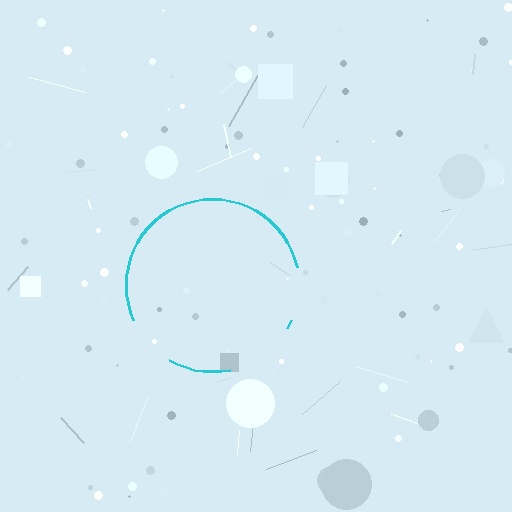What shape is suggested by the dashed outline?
The dashed outline suggests a circle.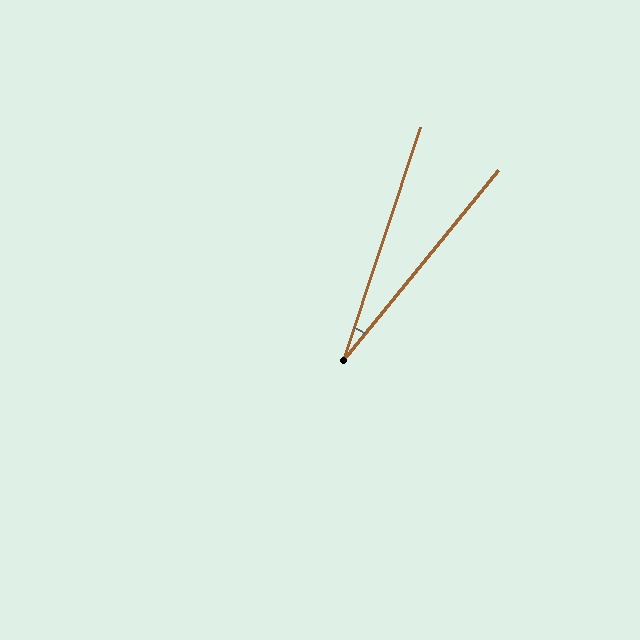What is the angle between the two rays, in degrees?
Approximately 21 degrees.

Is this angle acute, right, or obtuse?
It is acute.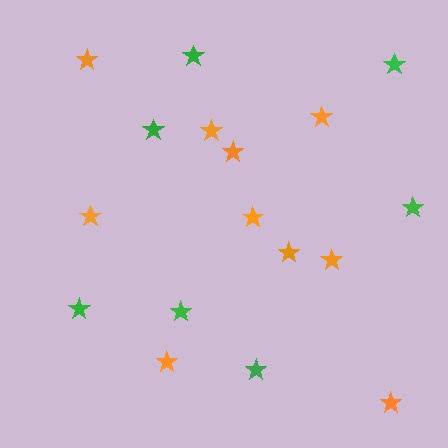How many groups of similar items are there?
There are 2 groups: one group of orange stars (10) and one group of green stars (7).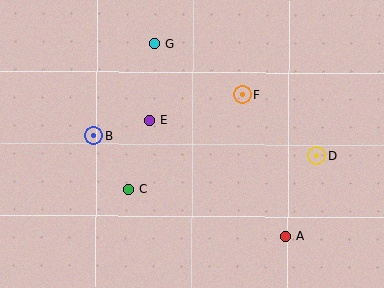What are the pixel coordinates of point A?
Point A is at (286, 236).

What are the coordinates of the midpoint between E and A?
The midpoint between E and A is at (217, 178).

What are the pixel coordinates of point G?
Point G is at (154, 43).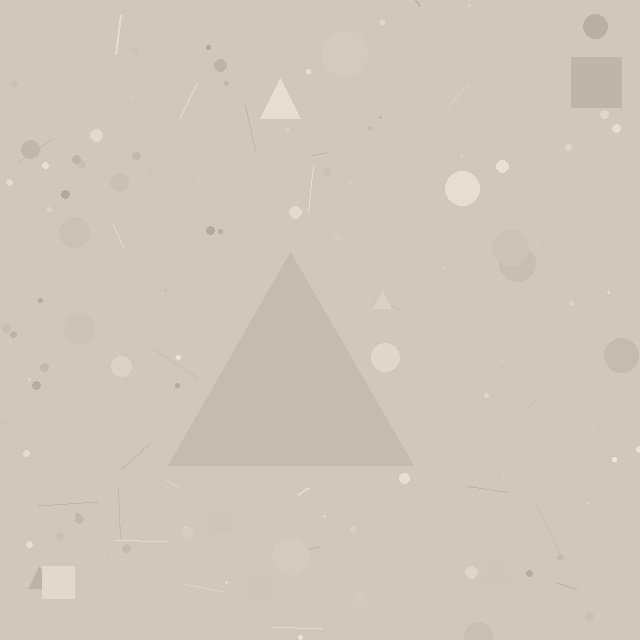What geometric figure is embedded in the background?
A triangle is embedded in the background.